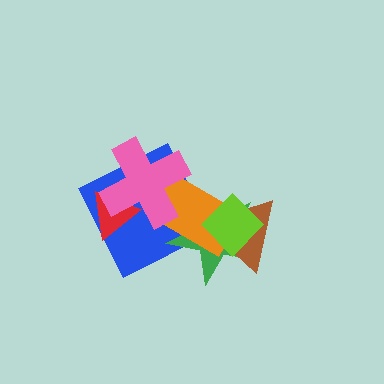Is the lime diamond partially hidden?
No, no other shape covers it.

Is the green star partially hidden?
Yes, it is partially covered by another shape.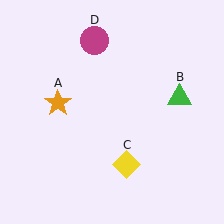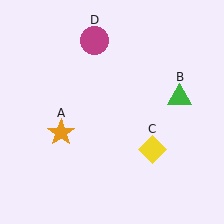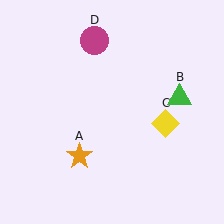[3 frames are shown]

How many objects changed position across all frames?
2 objects changed position: orange star (object A), yellow diamond (object C).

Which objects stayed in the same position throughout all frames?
Green triangle (object B) and magenta circle (object D) remained stationary.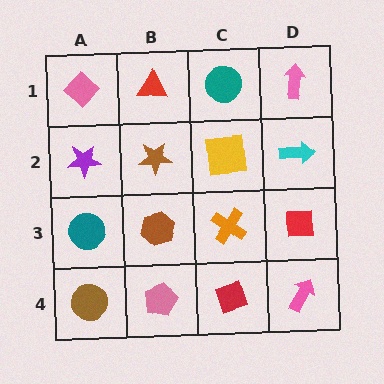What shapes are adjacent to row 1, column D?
A cyan arrow (row 2, column D), a teal circle (row 1, column C).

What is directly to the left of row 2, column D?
A yellow square.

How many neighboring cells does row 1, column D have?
2.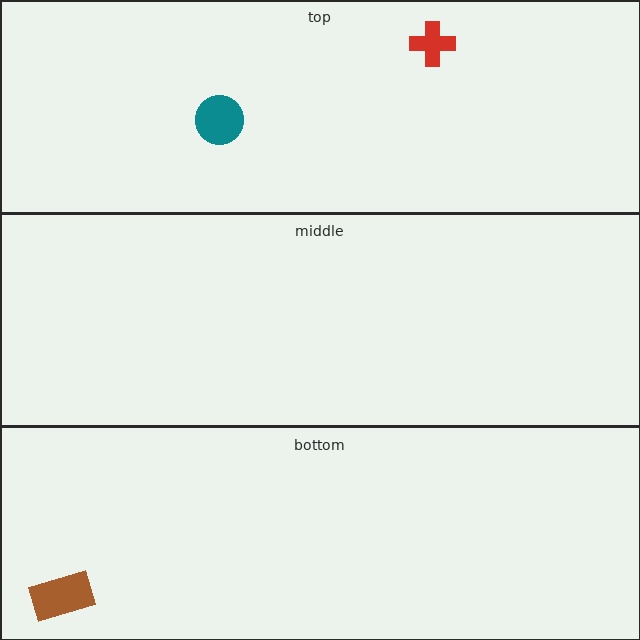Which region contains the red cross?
The top region.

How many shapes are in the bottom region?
1.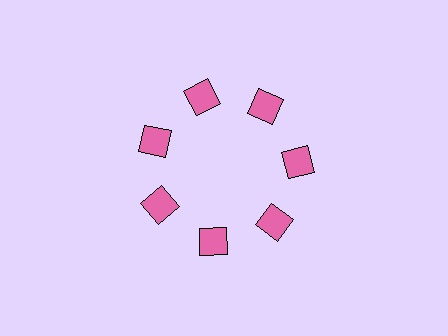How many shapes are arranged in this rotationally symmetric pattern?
There are 7 shapes, arranged in 7 groups of 1.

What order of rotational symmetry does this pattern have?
This pattern has 7-fold rotational symmetry.